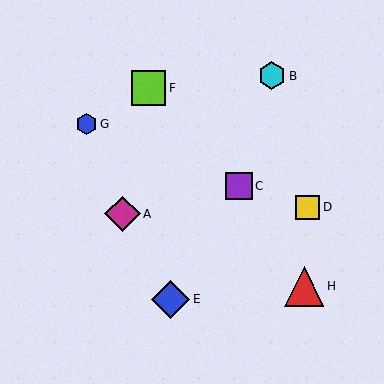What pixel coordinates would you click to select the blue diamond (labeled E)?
Click at (171, 299) to select the blue diamond E.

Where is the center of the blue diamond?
The center of the blue diamond is at (171, 299).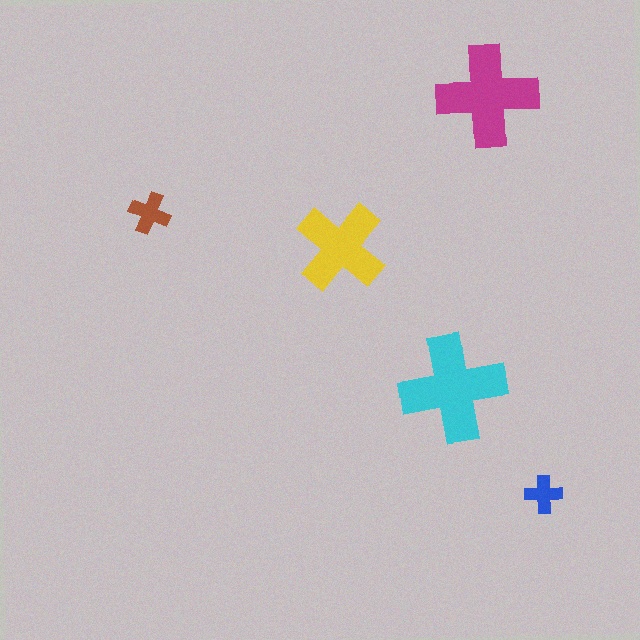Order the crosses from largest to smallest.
the cyan one, the magenta one, the yellow one, the brown one, the blue one.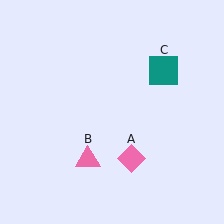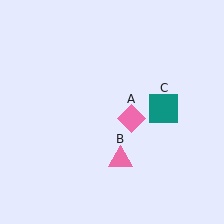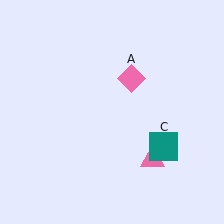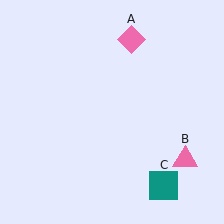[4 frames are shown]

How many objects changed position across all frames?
3 objects changed position: pink diamond (object A), pink triangle (object B), teal square (object C).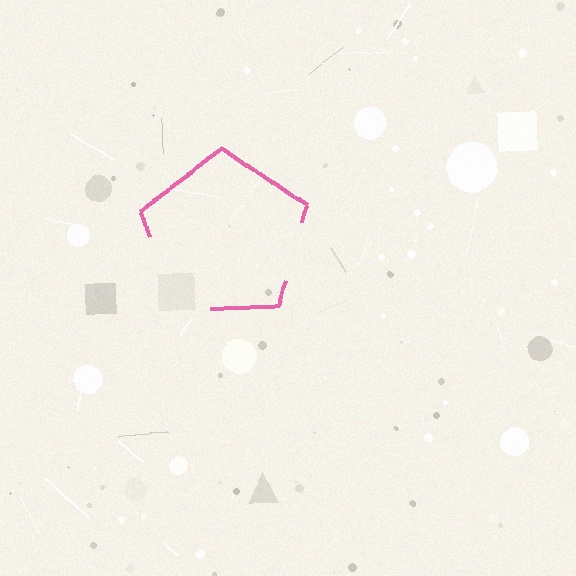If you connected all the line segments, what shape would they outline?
They would outline a pentagon.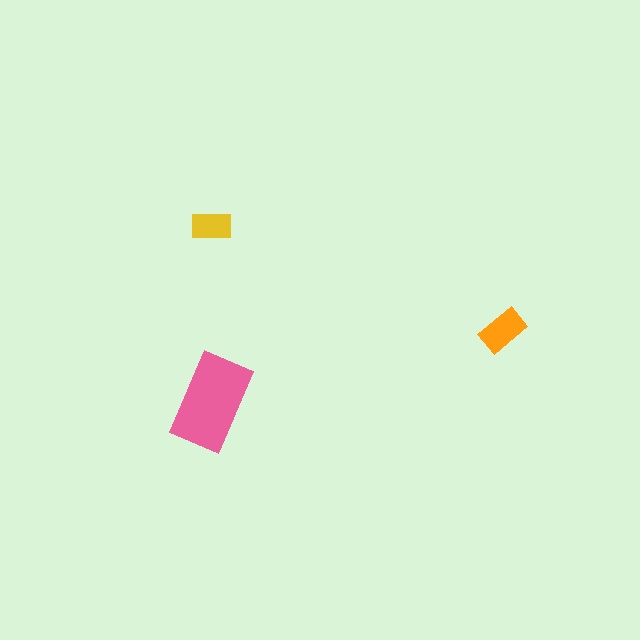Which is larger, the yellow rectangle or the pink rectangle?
The pink one.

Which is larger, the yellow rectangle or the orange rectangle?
The orange one.